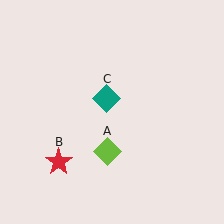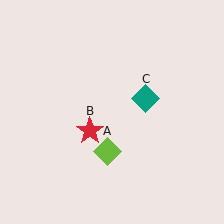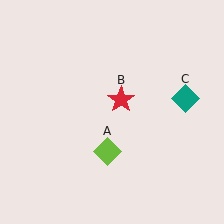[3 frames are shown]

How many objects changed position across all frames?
2 objects changed position: red star (object B), teal diamond (object C).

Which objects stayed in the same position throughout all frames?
Lime diamond (object A) remained stationary.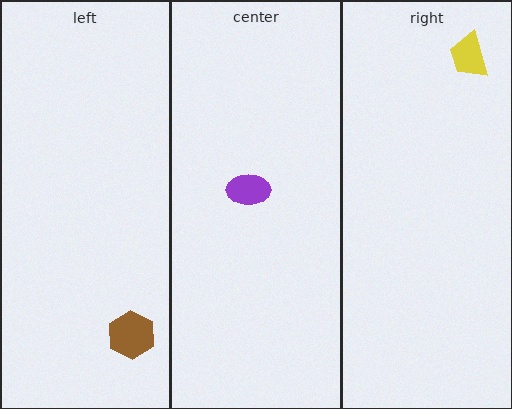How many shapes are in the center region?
1.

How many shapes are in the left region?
1.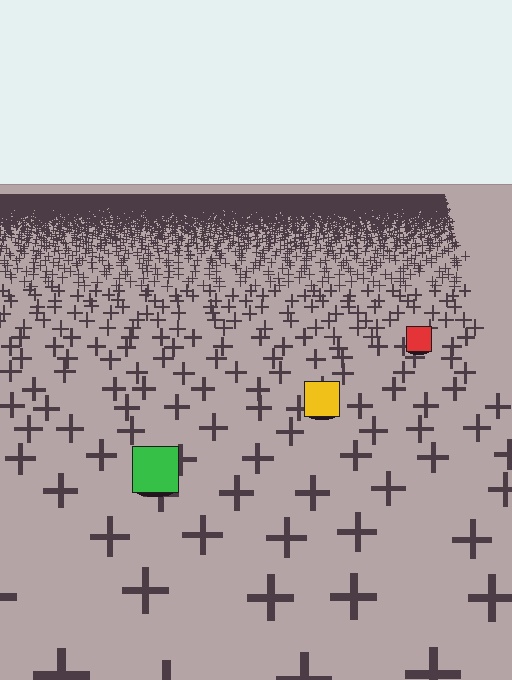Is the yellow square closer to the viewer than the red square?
Yes. The yellow square is closer — you can tell from the texture gradient: the ground texture is coarser near it.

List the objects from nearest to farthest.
From nearest to farthest: the green square, the yellow square, the red square.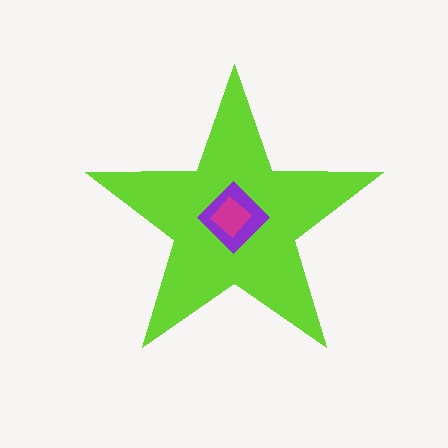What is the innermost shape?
The magenta diamond.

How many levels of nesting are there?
3.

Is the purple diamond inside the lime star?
Yes.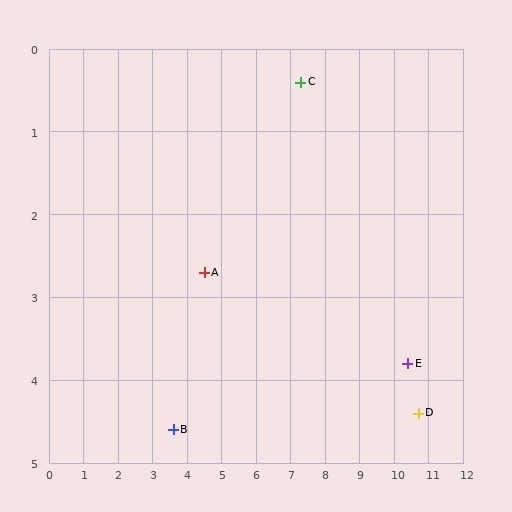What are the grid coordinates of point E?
Point E is at approximately (10.4, 3.8).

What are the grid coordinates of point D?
Point D is at approximately (10.7, 4.4).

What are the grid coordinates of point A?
Point A is at approximately (4.5, 2.7).